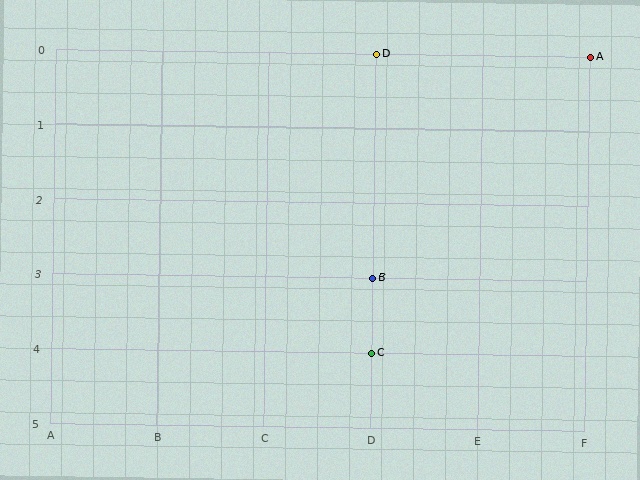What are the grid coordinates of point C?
Point C is at grid coordinates (D, 4).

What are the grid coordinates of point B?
Point B is at grid coordinates (D, 3).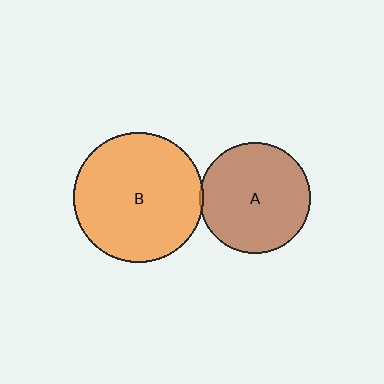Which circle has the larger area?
Circle B (orange).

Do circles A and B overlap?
Yes.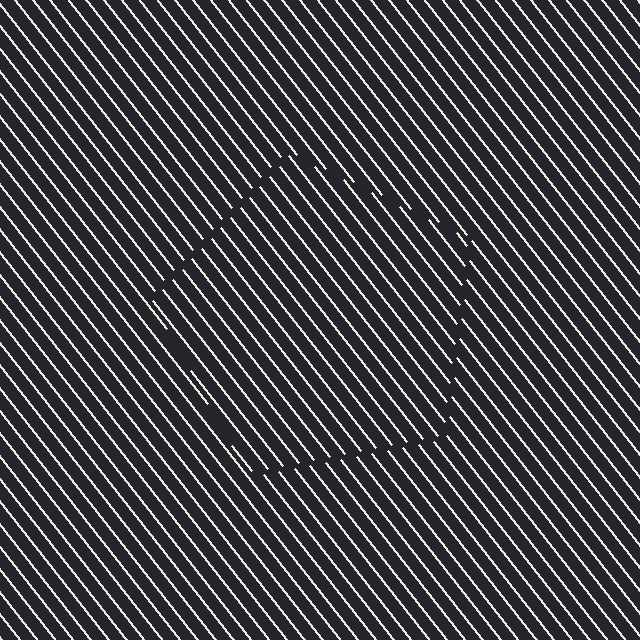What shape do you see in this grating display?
An illusory pentagon. The interior of the shape contains the same grating, shifted by half a period — the contour is defined by the phase discontinuity where line-ends from the inner and outer gratings abut.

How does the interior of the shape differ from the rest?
The interior of the shape contains the same grating, shifted by half a period — the contour is defined by the phase discontinuity where line-ends from the inner and outer gratings abut.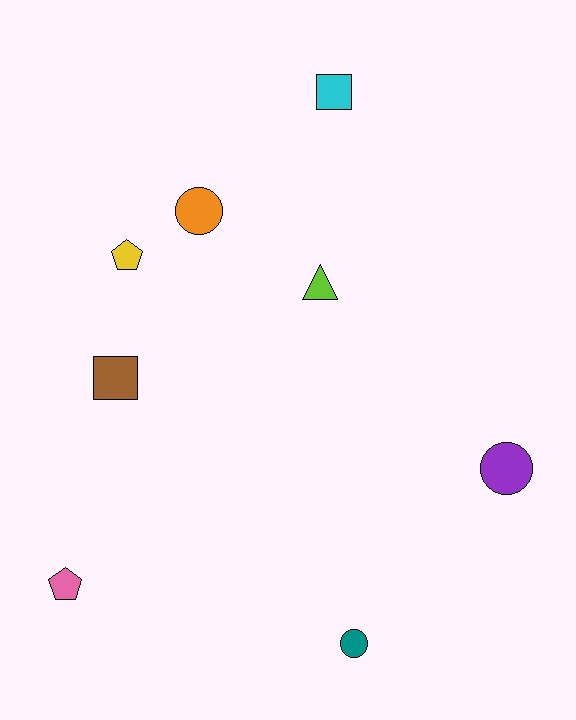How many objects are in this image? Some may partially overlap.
There are 8 objects.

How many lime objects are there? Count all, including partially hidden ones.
There is 1 lime object.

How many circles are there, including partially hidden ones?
There are 3 circles.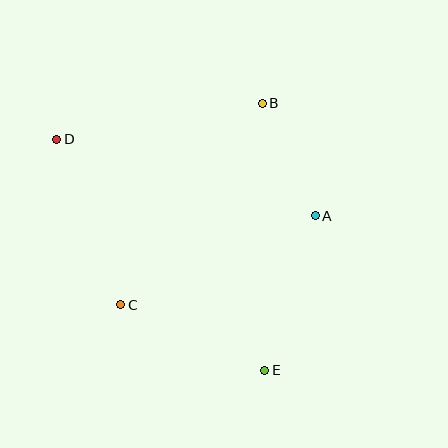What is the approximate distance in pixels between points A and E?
The distance between A and E is approximately 163 pixels.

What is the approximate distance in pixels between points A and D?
The distance between A and D is approximately 269 pixels.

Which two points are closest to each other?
Points A and B are closest to each other.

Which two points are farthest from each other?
Points D and E are farthest from each other.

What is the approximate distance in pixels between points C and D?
The distance between C and D is approximately 177 pixels.